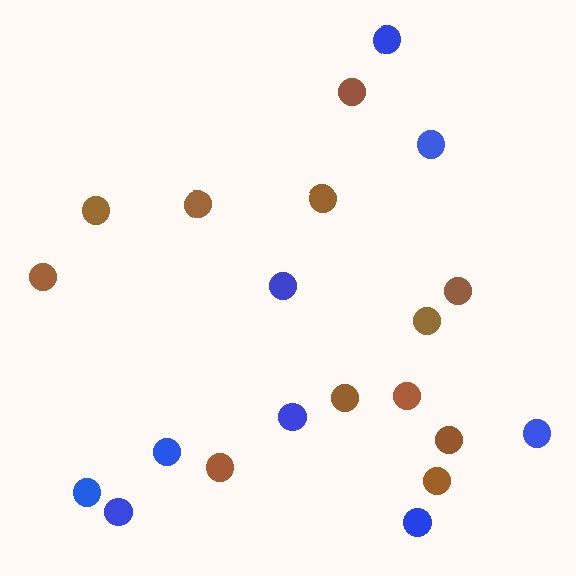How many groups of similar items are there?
There are 2 groups: one group of brown circles (12) and one group of blue circles (9).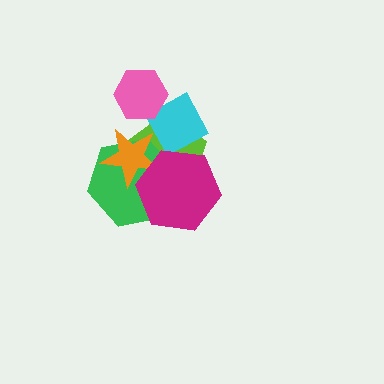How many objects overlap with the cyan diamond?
4 objects overlap with the cyan diamond.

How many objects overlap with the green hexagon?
3 objects overlap with the green hexagon.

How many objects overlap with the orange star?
4 objects overlap with the orange star.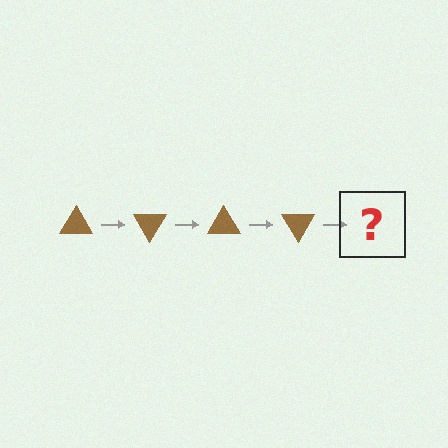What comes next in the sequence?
The next element should be a brown triangle rotated 240 degrees.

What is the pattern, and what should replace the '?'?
The pattern is that the triangle rotates 60 degrees each step. The '?' should be a brown triangle rotated 240 degrees.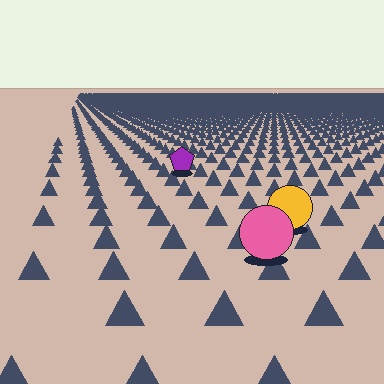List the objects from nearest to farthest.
From nearest to farthest: the pink circle, the yellow circle, the purple pentagon.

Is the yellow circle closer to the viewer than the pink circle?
No. The pink circle is closer — you can tell from the texture gradient: the ground texture is coarser near it.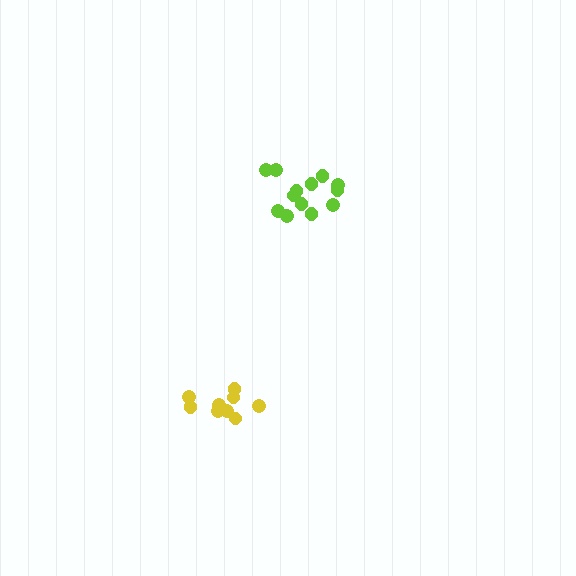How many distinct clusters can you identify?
There are 2 distinct clusters.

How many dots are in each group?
Group 1: 9 dots, Group 2: 13 dots (22 total).